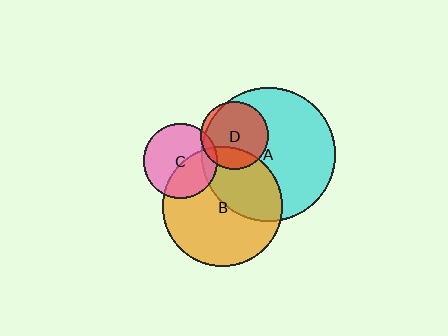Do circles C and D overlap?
Yes.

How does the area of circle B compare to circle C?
Approximately 2.6 times.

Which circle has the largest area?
Circle A (cyan).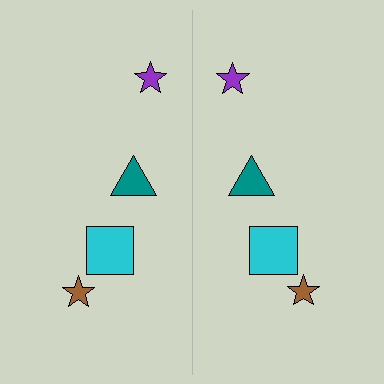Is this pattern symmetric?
Yes, this pattern has bilateral (reflection) symmetry.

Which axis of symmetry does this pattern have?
The pattern has a vertical axis of symmetry running through the center of the image.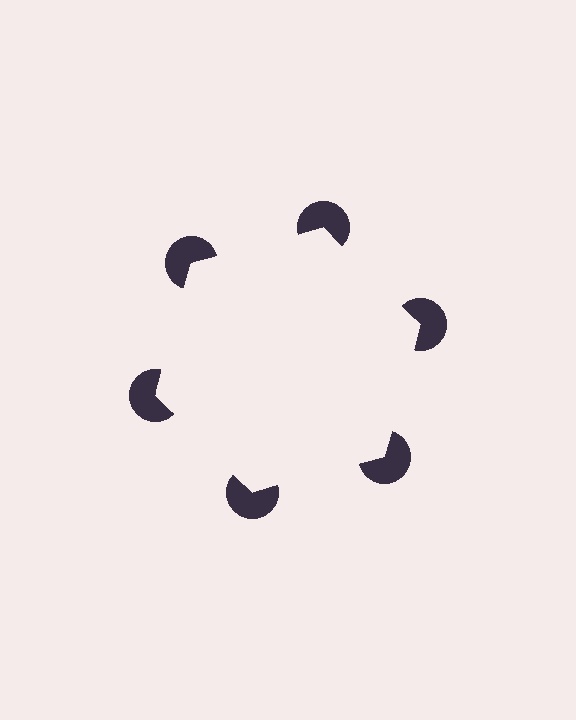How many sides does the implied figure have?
6 sides.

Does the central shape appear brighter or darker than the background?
It typically appears slightly brighter than the background, even though no actual brightness change is drawn.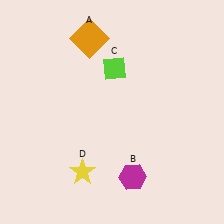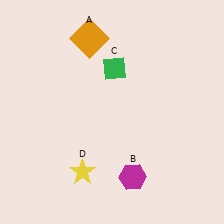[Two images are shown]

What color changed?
The diamond (C) changed from lime in Image 1 to green in Image 2.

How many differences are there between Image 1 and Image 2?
There is 1 difference between the two images.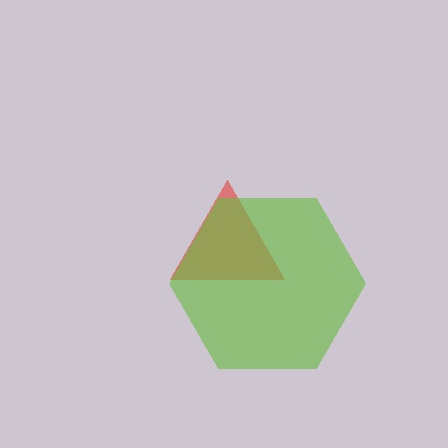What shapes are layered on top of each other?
The layered shapes are: a red triangle, a lime hexagon.